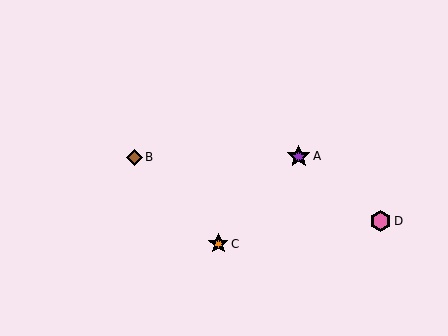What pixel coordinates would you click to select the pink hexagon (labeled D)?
Click at (380, 221) to select the pink hexagon D.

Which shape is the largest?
The purple star (labeled A) is the largest.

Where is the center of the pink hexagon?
The center of the pink hexagon is at (380, 221).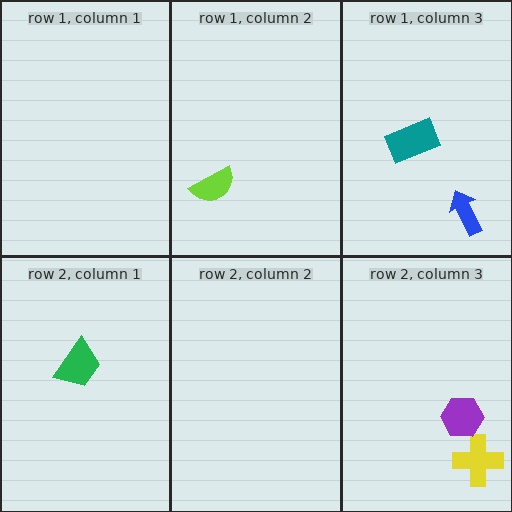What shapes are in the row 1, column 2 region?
The lime semicircle.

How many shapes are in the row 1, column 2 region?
1.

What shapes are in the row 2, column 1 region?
The green trapezoid.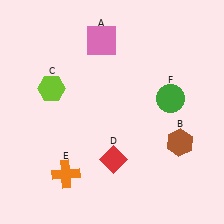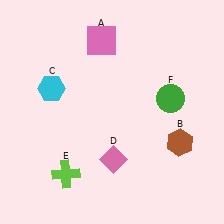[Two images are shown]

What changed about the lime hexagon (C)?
In Image 1, C is lime. In Image 2, it changed to cyan.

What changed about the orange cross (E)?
In Image 1, E is orange. In Image 2, it changed to lime.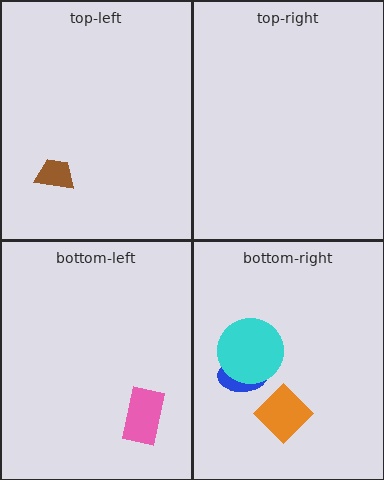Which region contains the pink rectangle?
The bottom-left region.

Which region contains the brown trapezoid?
The top-left region.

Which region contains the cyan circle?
The bottom-right region.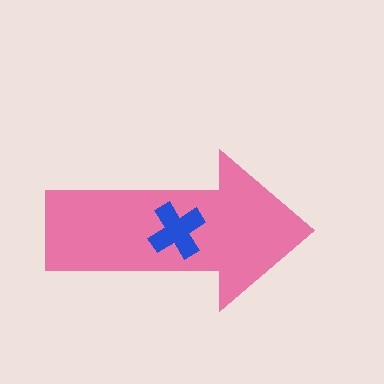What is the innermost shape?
The blue cross.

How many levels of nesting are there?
2.